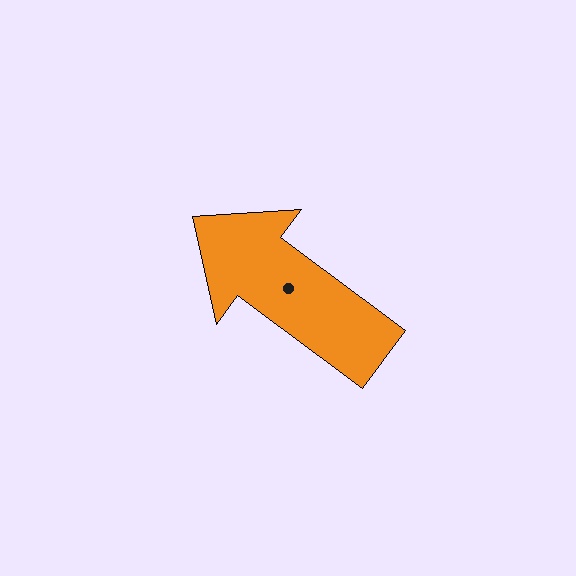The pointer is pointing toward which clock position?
Roughly 10 o'clock.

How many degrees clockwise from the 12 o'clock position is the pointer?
Approximately 307 degrees.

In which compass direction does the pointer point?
Northwest.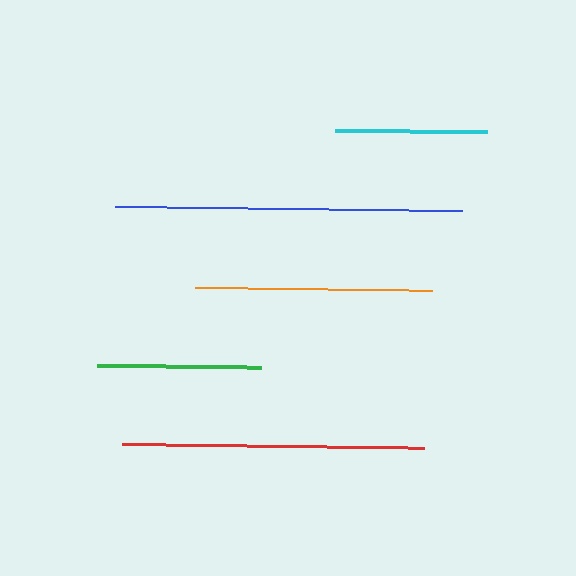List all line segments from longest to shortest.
From longest to shortest: blue, red, orange, green, cyan.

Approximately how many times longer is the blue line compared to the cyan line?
The blue line is approximately 2.3 times the length of the cyan line.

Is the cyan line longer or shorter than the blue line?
The blue line is longer than the cyan line.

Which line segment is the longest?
The blue line is the longest at approximately 347 pixels.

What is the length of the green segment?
The green segment is approximately 164 pixels long.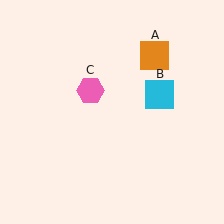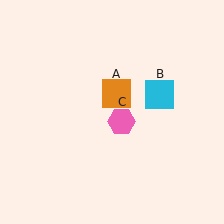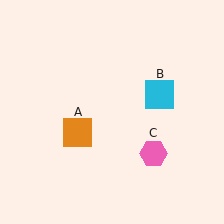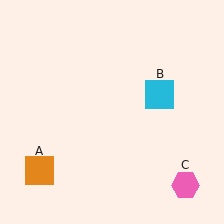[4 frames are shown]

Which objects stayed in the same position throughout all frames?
Cyan square (object B) remained stationary.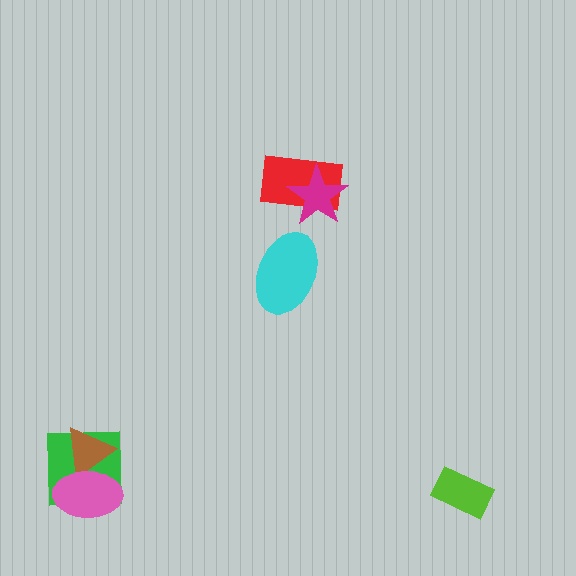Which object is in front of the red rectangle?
The magenta star is in front of the red rectangle.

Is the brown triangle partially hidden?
Yes, it is partially covered by another shape.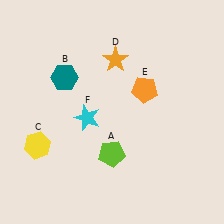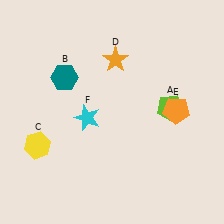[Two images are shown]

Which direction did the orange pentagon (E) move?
The orange pentagon (E) moved right.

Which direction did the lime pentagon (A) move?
The lime pentagon (A) moved right.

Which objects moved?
The objects that moved are: the lime pentagon (A), the orange pentagon (E).